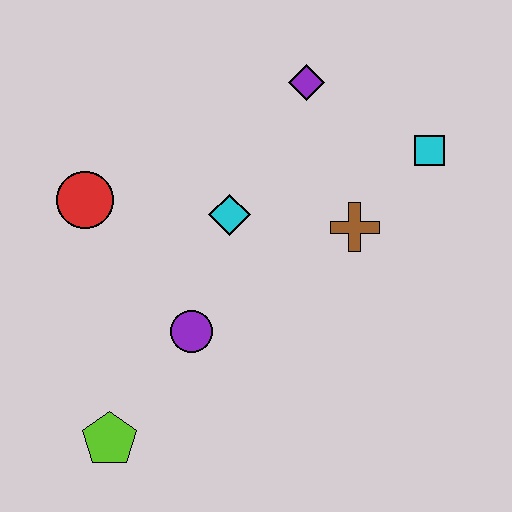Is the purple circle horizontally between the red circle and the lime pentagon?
No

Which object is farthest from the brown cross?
The lime pentagon is farthest from the brown cross.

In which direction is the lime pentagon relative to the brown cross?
The lime pentagon is to the left of the brown cross.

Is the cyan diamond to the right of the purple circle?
Yes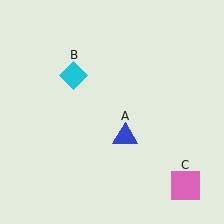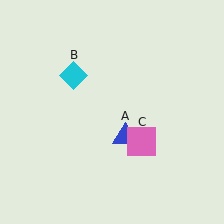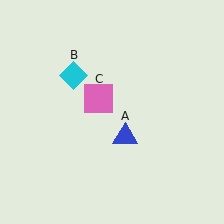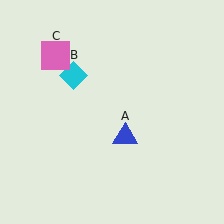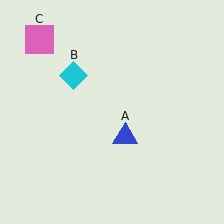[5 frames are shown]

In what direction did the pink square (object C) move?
The pink square (object C) moved up and to the left.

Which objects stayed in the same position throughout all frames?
Blue triangle (object A) and cyan diamond (object B) remained stationary.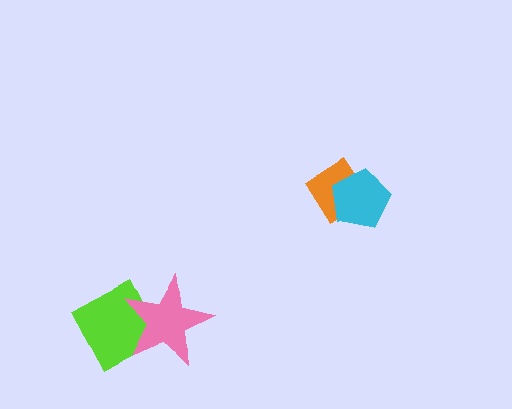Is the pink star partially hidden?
No, no other shape covers it.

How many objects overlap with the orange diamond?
1 object overlaps with the orange diamond.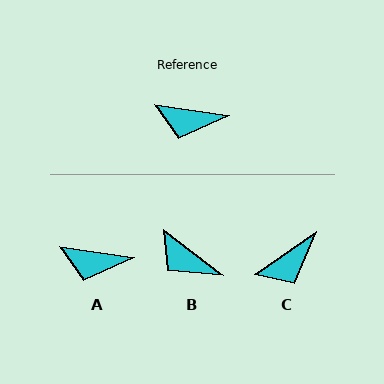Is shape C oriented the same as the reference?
No, it is off by about 43 degrees.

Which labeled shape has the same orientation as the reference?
A.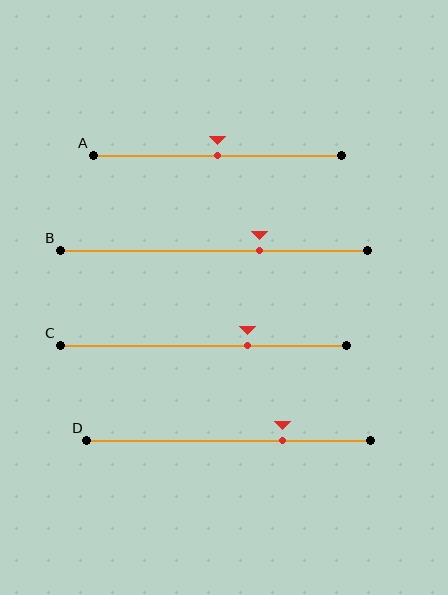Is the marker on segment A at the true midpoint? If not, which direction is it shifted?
Yes, the marker on segment A is at the true midpoint.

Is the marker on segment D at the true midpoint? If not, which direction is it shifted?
No, the marker on segment D is shifted to the right by about 19% of the segment length.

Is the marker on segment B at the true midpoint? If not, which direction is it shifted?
No, the marker on segment B is shifted to the right by about 15% of the segment length.